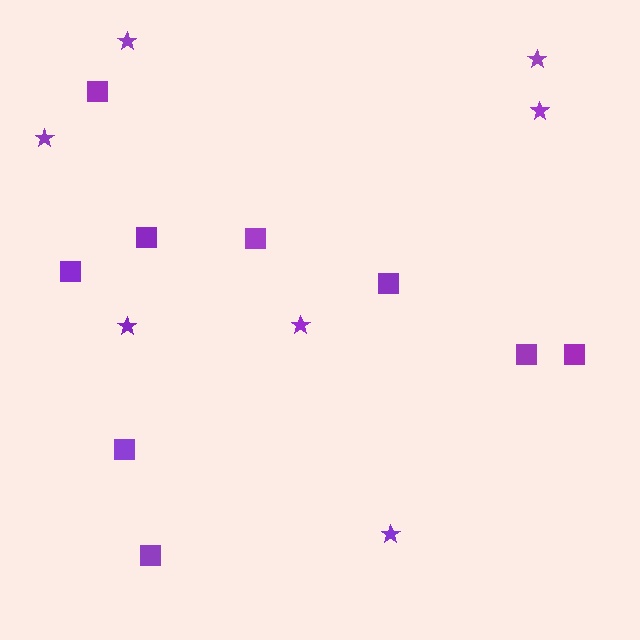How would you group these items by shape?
There are 2 groups: one group of squares (9) and one group of stars (7).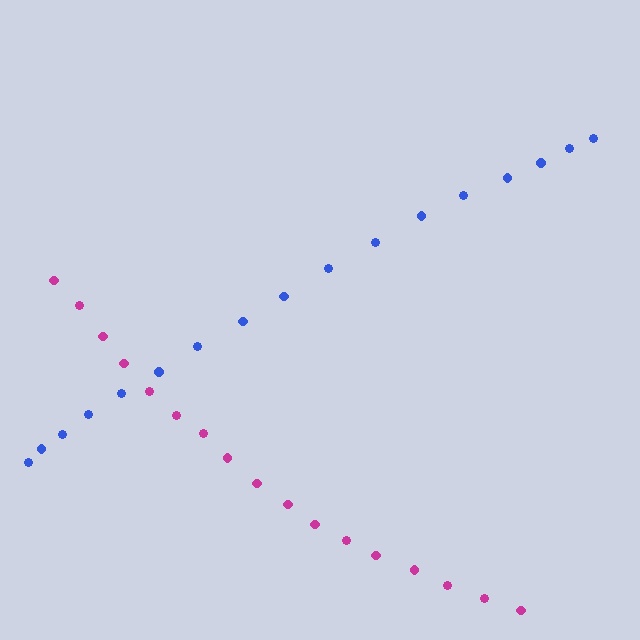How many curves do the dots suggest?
There are 2 distinct paths.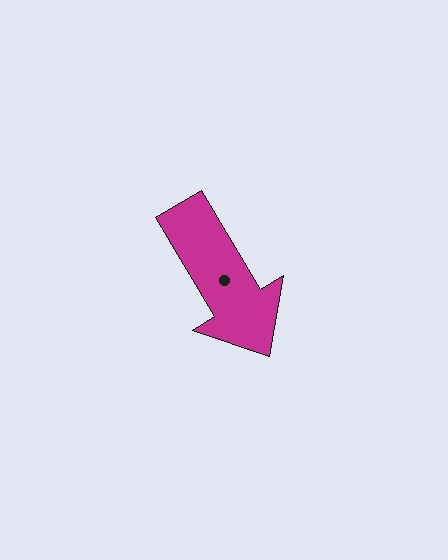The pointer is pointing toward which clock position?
Roughly 5 o'clock.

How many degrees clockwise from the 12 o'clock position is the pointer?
Approximately 149 degrees.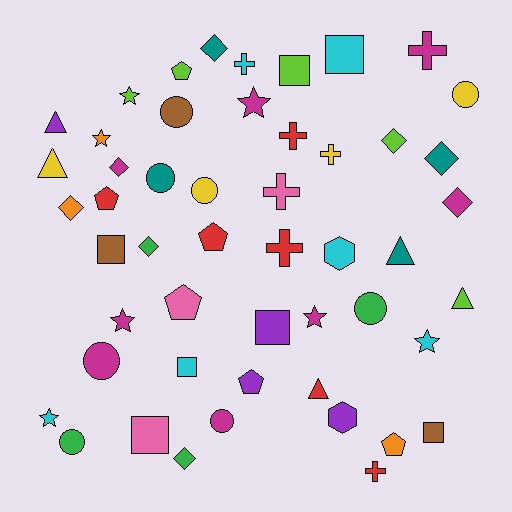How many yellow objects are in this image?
There are 4 yellow objects.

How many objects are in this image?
There are 50 objects.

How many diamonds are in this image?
There are 8 diamonds.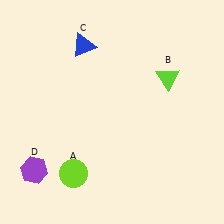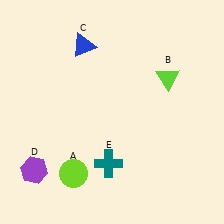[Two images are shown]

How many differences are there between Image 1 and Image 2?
There is 1 difference between the two images.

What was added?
A teal cross (E) was added in Image 2.